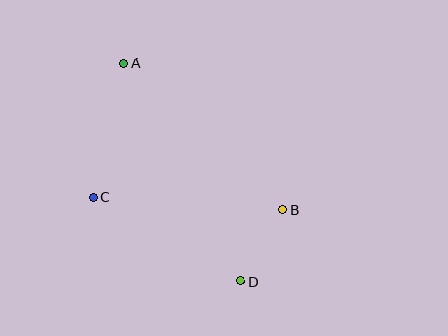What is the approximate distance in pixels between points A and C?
The distance between A and C is approximately 138 pixels.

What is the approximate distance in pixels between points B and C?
The distance between B and C is approximately 190 pixels.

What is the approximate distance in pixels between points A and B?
The distance between A and B is approximately 216 pixels.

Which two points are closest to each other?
Points B and D are closest to each other.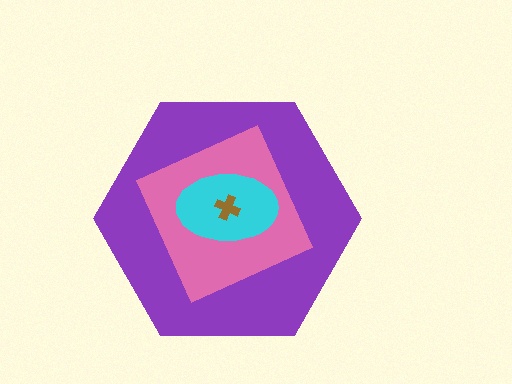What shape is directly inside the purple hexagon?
The pink square.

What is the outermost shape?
The purple hexagon.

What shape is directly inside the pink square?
The cyan ellipse.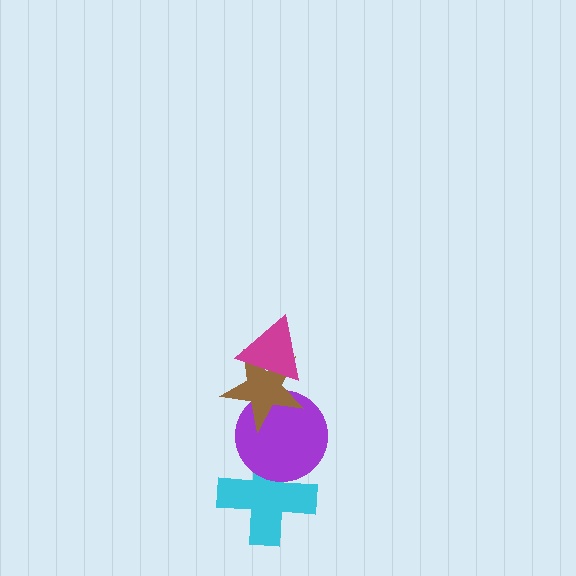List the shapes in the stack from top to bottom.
From top to bottom: the magenta triangle, the brown star, the purple circle, the cyan cross.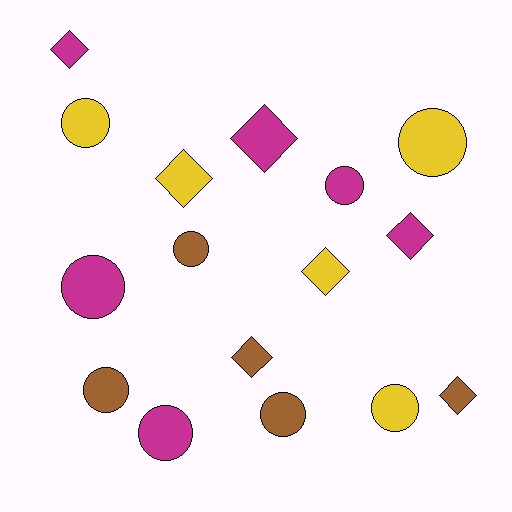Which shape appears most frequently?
Circle, with 9 objects.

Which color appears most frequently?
Magenta, with 6 objects.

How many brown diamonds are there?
There are 2 brown diamonds.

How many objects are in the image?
There are 16 objects.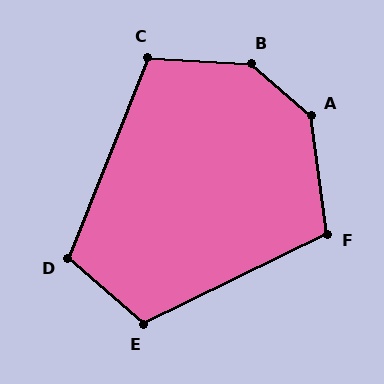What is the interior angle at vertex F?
Approximately 109 degrees (obtuse).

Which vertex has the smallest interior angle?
C, at approximately 109 degrees.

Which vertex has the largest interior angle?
B, at approximately 142 degrees.